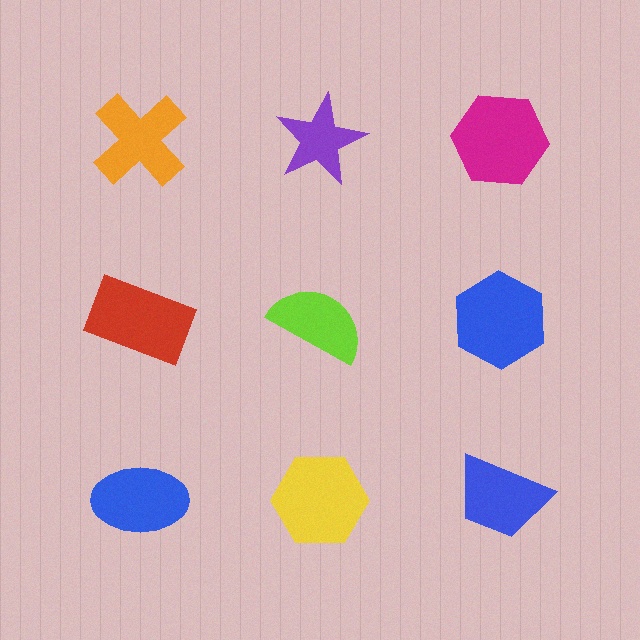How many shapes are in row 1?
3 shapes.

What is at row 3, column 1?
A blue ellipse.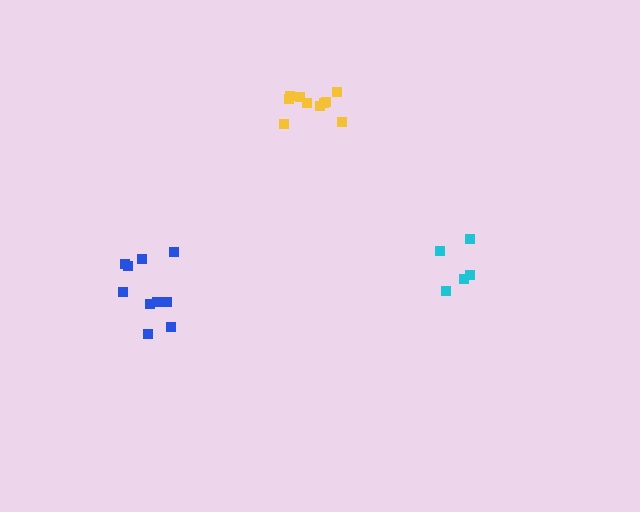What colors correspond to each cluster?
The clusters are colored: yellow, blue, cyan.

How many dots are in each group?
Group 1: 10 dots, Group 2: 10 dots, Group 3: 5 dots (25 total).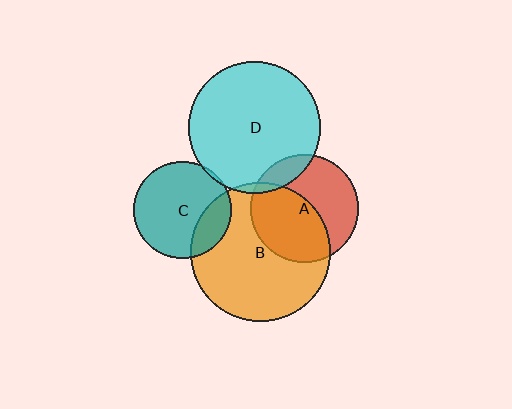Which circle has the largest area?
Circle B (orange).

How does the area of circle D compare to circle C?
Approximately 1.8 times.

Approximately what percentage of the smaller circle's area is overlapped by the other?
Approximately 50%.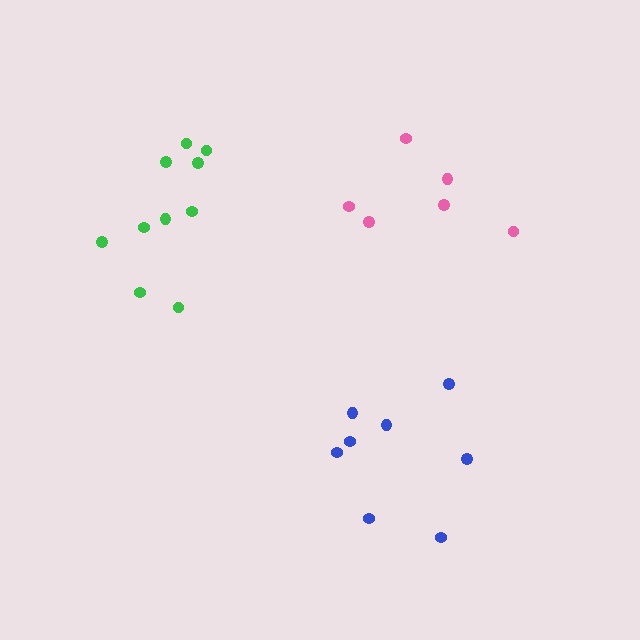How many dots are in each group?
Group 1: 6 dots, Group 2: 10 dots, Group 3: 8 dots (24 total).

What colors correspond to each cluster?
The clusters are colored: pink, green, blue.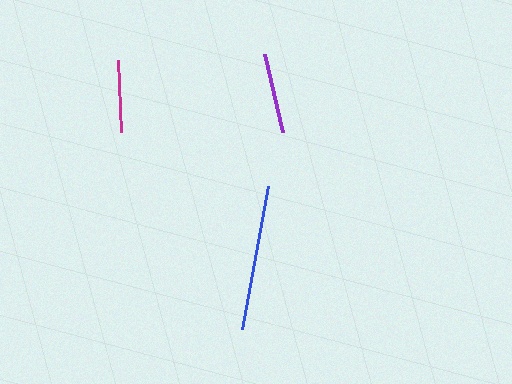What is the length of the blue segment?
The blue segment is approximately 145 pixels long.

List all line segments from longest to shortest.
From longest to shortest: blue, purple, magenta.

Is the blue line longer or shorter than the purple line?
The blue line is longer than the purple line.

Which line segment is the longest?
The blue line is the longest at approximately 145 pixels.